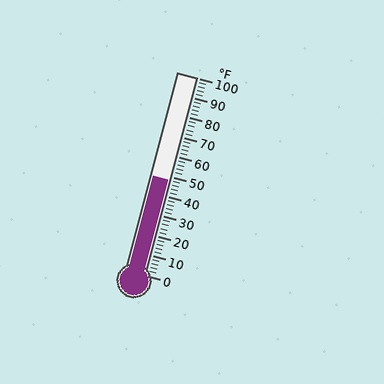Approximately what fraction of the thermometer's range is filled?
The thermometer is filled to approximately 50% of its range.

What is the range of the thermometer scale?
The thermometer scale ranges from 0°F to 100°F.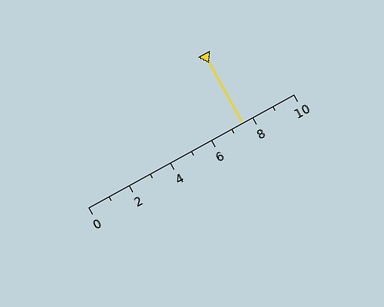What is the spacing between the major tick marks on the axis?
The major ticks are spaced 2 apart.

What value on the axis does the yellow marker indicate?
The marker indicates approximately 7.5.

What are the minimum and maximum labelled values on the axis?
The axis runs from 0 to 10.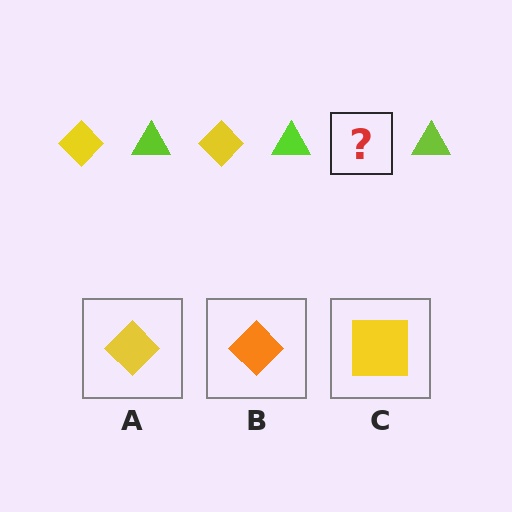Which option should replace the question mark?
Option A.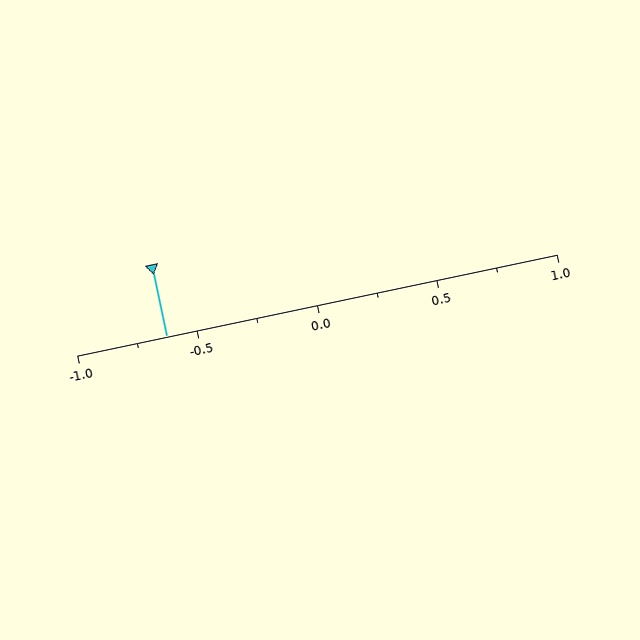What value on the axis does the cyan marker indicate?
The marker indicates approximately -0.62.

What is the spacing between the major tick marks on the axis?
The major ticks are spaced 0.5 apart.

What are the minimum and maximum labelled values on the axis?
The axis runs from -1.0 to 1.0.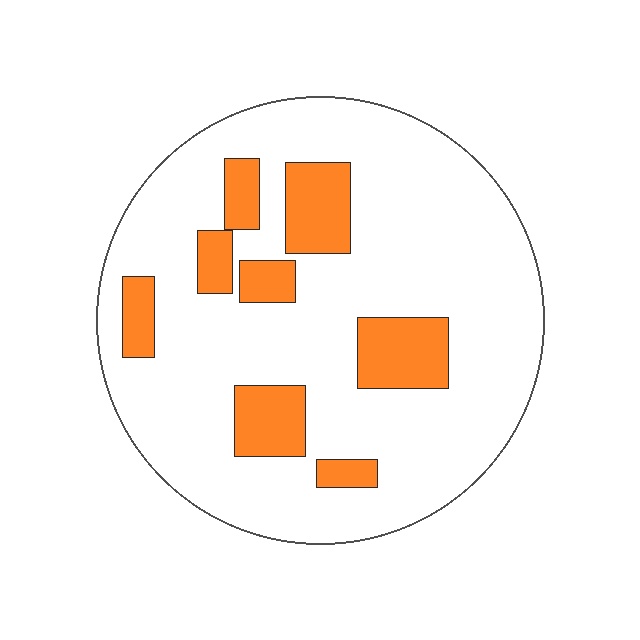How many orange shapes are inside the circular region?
8.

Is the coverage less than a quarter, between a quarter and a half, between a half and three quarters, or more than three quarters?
Less than a quarter.